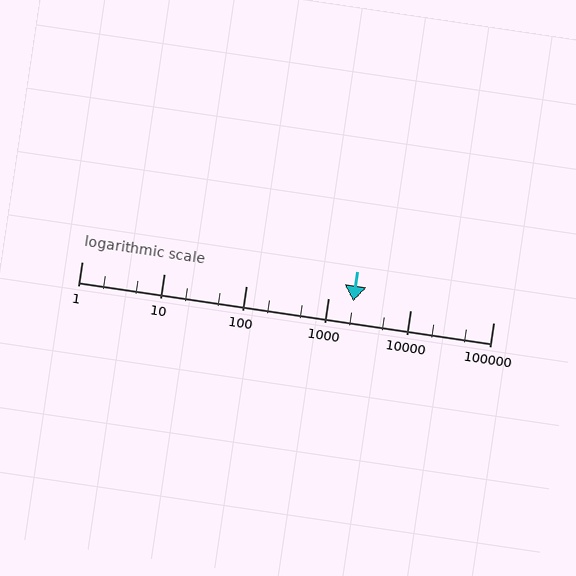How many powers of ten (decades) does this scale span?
The scale spans 5 decades, from 1 to 100000.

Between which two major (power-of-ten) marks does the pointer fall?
The pointer is between 1000 and 10000.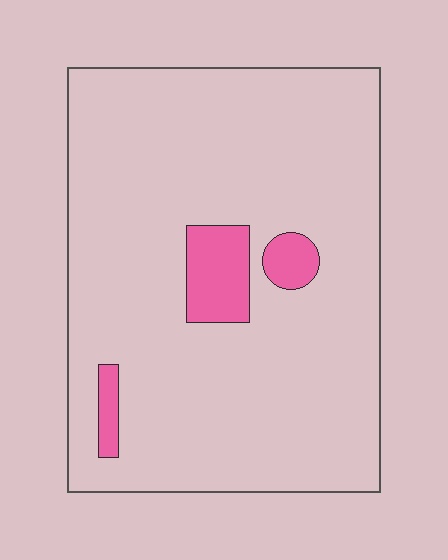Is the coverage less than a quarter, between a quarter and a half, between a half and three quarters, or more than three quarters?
Less than a quarter.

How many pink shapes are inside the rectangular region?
3.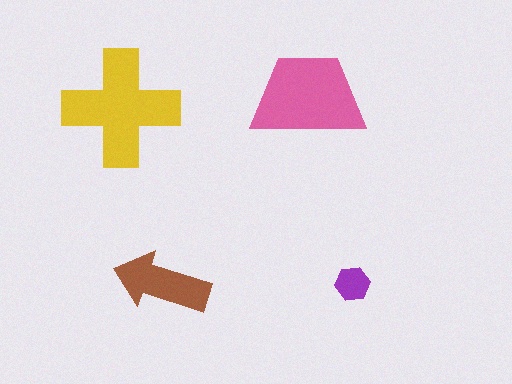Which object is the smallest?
The purple hexagon.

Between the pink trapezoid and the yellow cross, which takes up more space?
The yellow cross.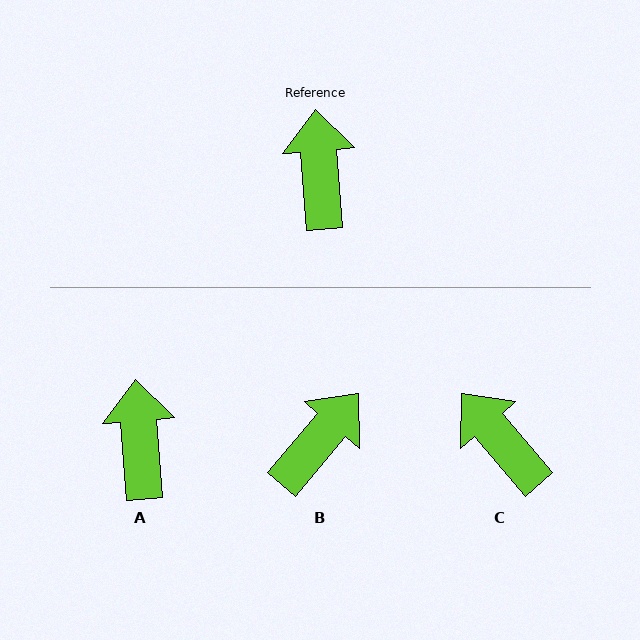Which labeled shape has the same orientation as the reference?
A.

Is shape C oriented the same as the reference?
No, it is off by about 36 degrees.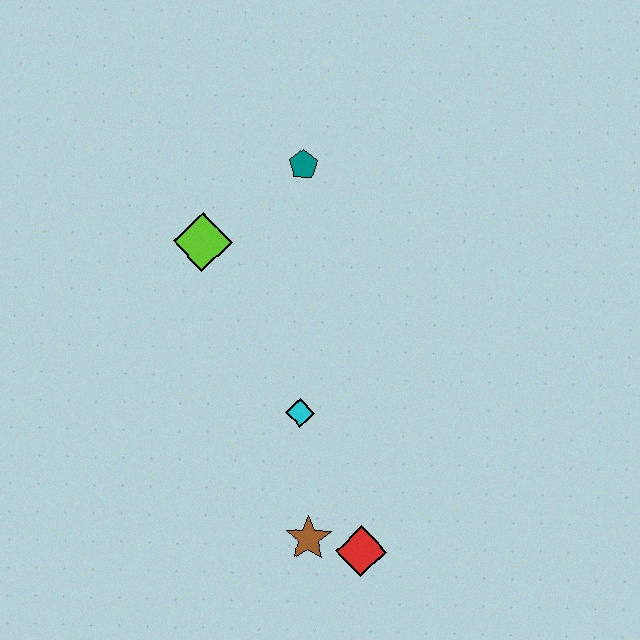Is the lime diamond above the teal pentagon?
No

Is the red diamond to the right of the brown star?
Yes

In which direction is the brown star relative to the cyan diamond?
The brown star is below the cyan diamond.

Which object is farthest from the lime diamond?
The red diamond is farthest from the lime diamond.